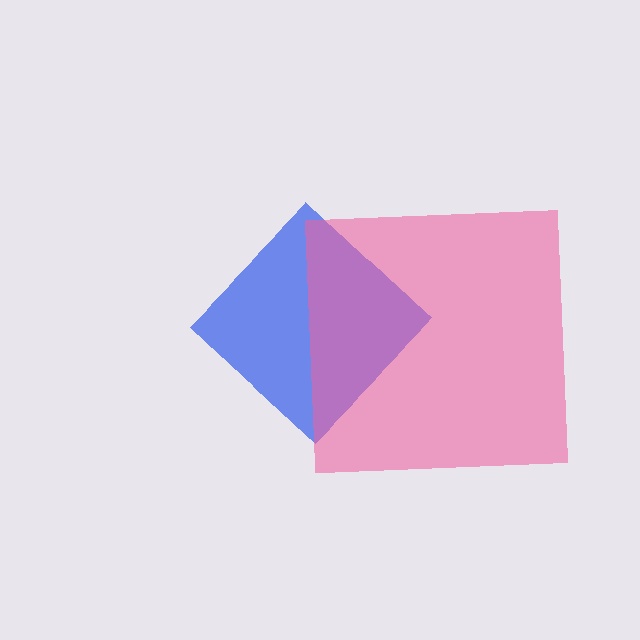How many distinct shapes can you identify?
There are 2 distinct shapes: a blue diamond, a pink square.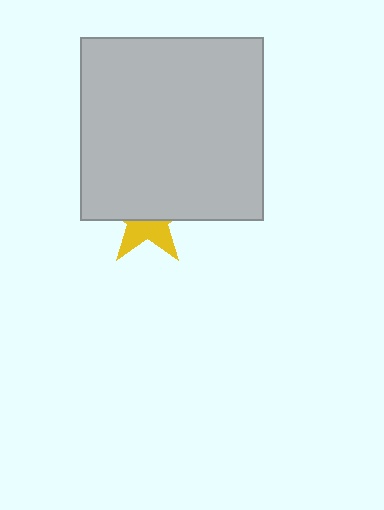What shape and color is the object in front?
The object in front is a light gray rectangle.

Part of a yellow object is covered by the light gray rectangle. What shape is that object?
It is a star.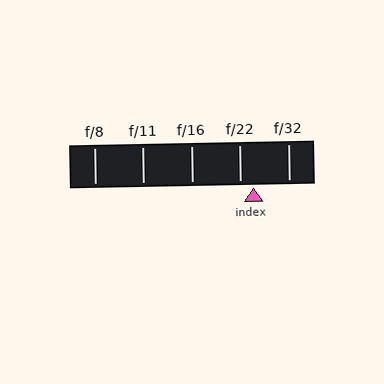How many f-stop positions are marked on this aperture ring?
There are 5 f-stop positions marked.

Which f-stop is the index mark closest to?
The index mark is closest to f/22.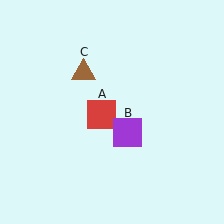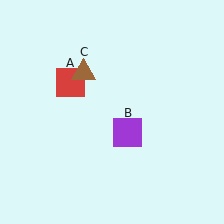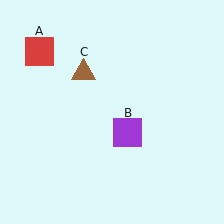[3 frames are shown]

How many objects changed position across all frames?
1 object changed position: red square (object A).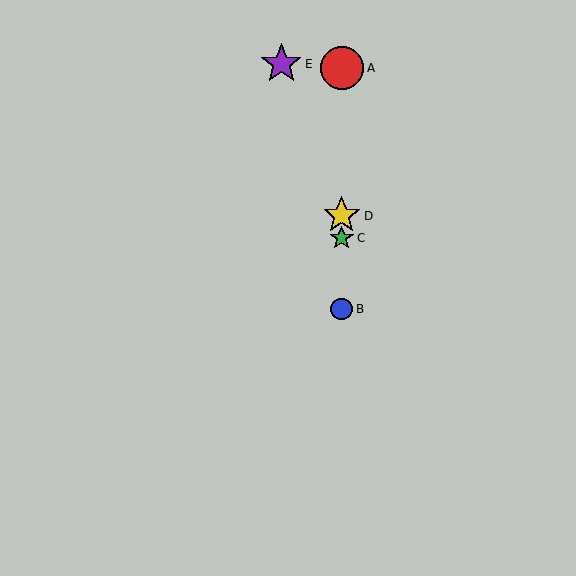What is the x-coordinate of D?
Object D is at x≈342.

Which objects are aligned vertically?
Objects A, B, C, D are aligned vertically.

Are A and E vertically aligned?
No, A is at x≈342 and E is at x≈281.